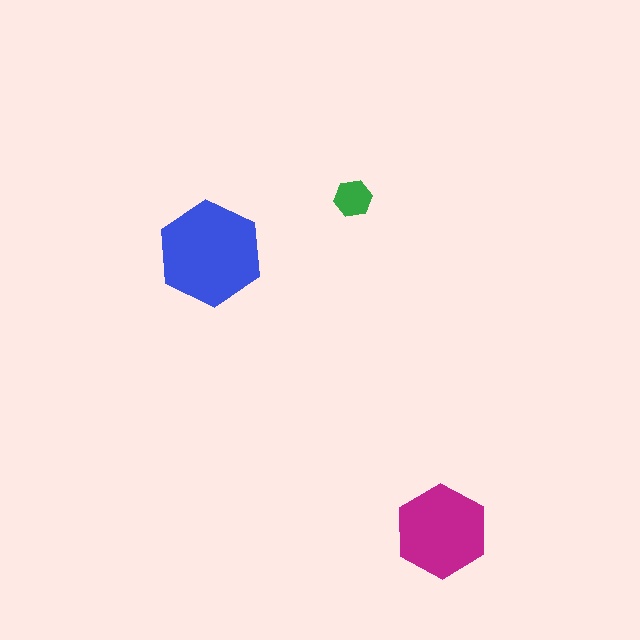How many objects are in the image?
There are 3 objects in the image.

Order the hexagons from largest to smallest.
the blue one, the magenta one, the green one.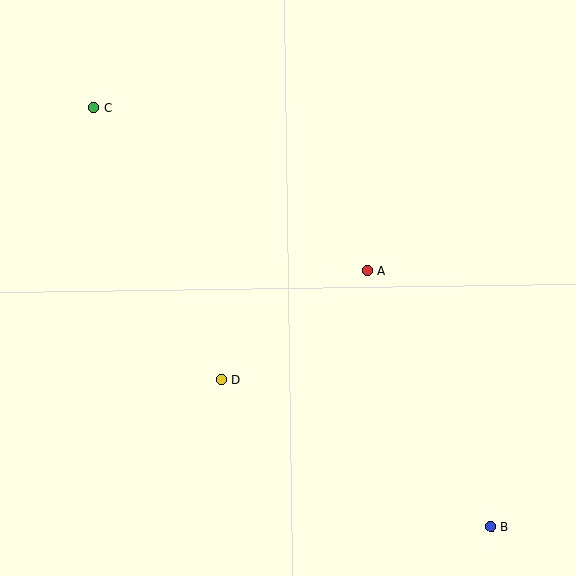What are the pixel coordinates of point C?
Point C is at (94, 108).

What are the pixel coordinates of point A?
Point A is at (367, 271).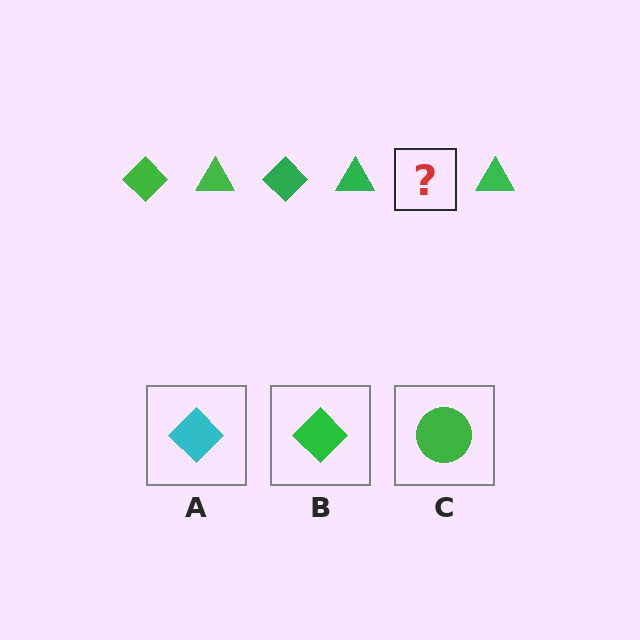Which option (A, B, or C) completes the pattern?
B.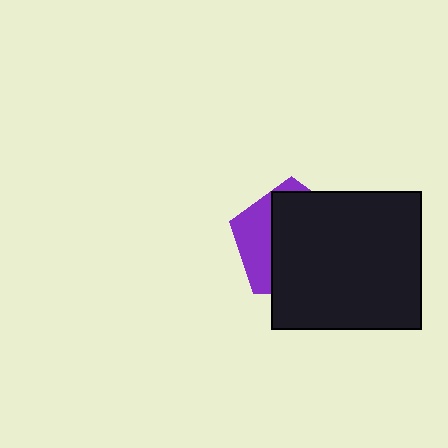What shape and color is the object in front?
The object in front is a black rectangle.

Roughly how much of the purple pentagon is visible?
A small part of it is visible (roughly 32%).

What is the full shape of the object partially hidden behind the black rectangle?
The partially hidden object is a purple pentagon.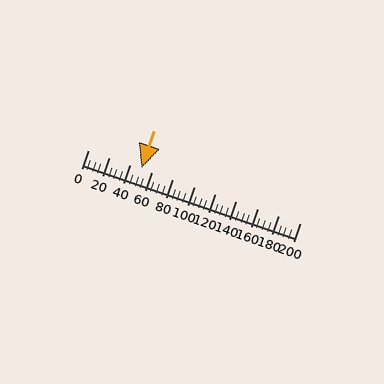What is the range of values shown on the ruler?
The ruler shows values from 0 to 200.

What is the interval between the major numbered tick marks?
The major tick marks are spaced 20 units apart.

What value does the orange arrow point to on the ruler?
The orange arrow points to approximately 50.